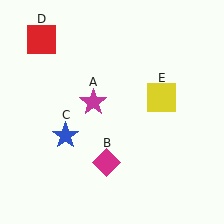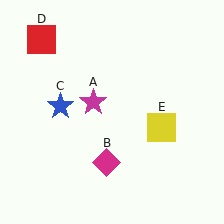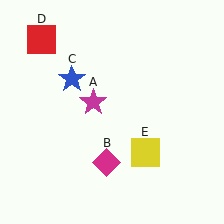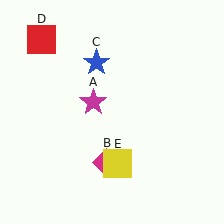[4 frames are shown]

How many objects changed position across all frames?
2 objects changed position: blue star (object C), yellow square (object E).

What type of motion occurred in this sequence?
The blue star (object C), yellow square (object E) rotated clockwise around the center of the scene.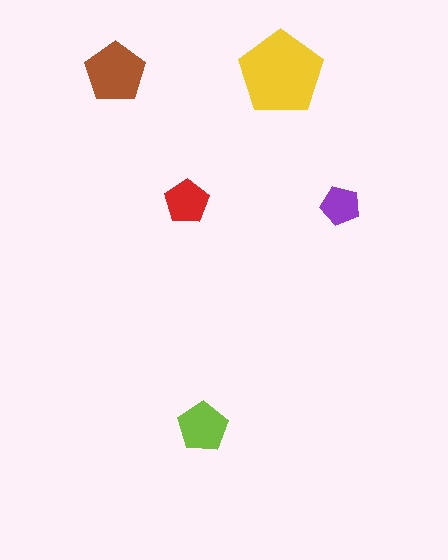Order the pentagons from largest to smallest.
the yellow one, the brown one, the lime one, the red one, the purple one.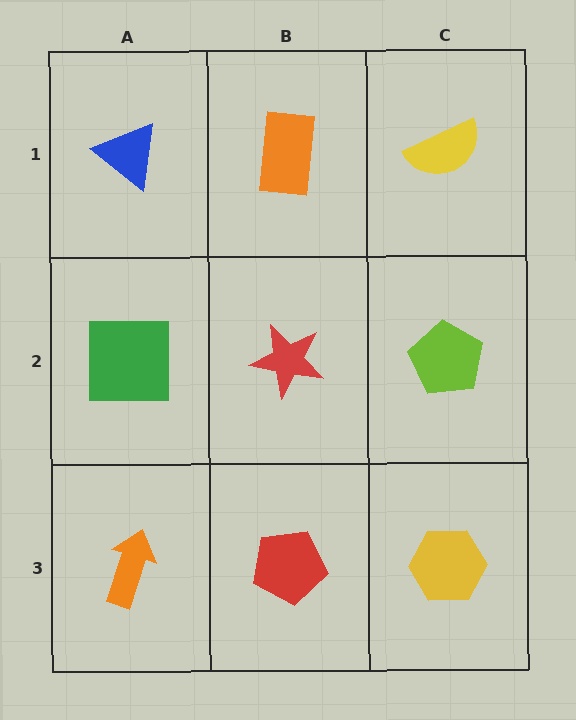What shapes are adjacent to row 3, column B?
A red star (row 2, column B), an orange arrow (row 3, column A), a yellow hexagon (row 3, column C).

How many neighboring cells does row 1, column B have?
3.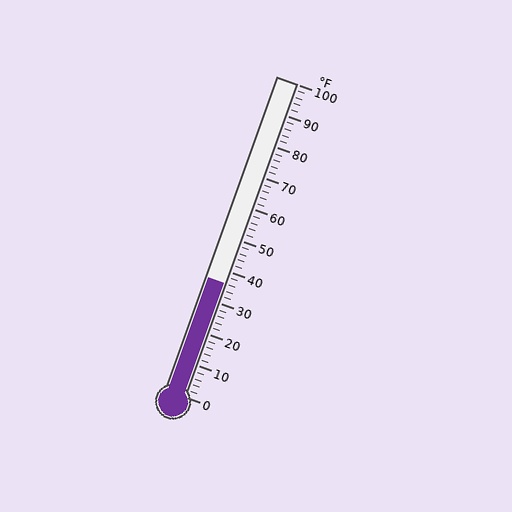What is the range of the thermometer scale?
The thermometer scale ranges from 0°F to 100°F.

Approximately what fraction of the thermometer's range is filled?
The thermometer is filled to approximately 35% of its range.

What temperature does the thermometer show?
The thermometer shows approximately 36°F.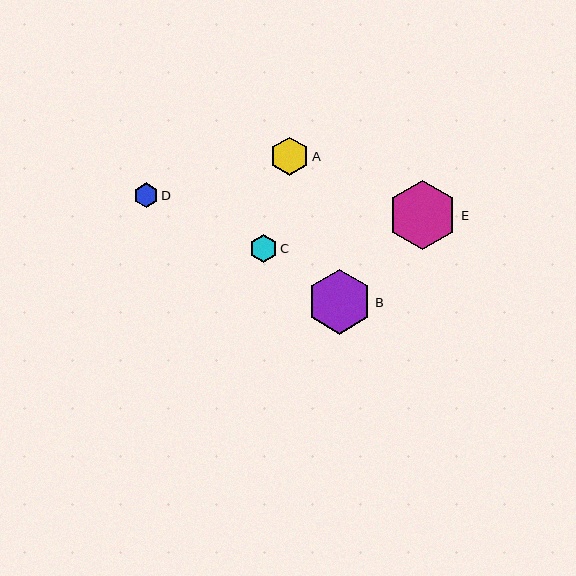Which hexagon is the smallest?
Hexagon D is the smallest with a size of approximately 24 pixels.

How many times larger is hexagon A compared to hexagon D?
Hexagon A is approximately 1.6 times the size of hexagon D.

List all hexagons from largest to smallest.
From largest to smallest: E, B, A, C, D.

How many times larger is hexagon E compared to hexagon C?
Hexagon E is approximately 2.6 times the size of hexagon C.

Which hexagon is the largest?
Hexagon E is the largest with a size of approximately 70 pixels.